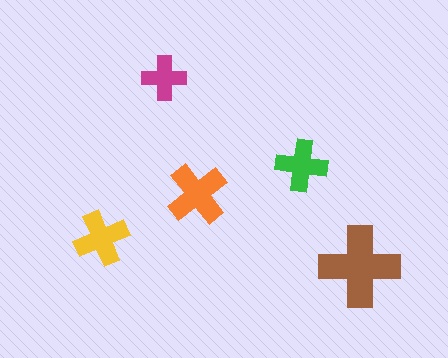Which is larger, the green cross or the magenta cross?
The green one.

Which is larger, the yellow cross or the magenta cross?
The yellow one.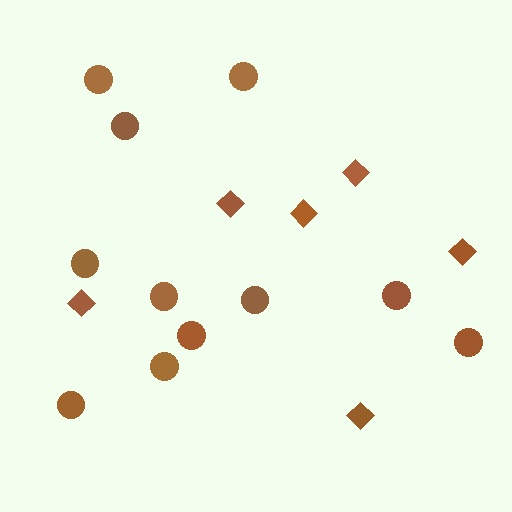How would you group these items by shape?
There are 2 groups: one group of diamonds (6) and one group of circles (11).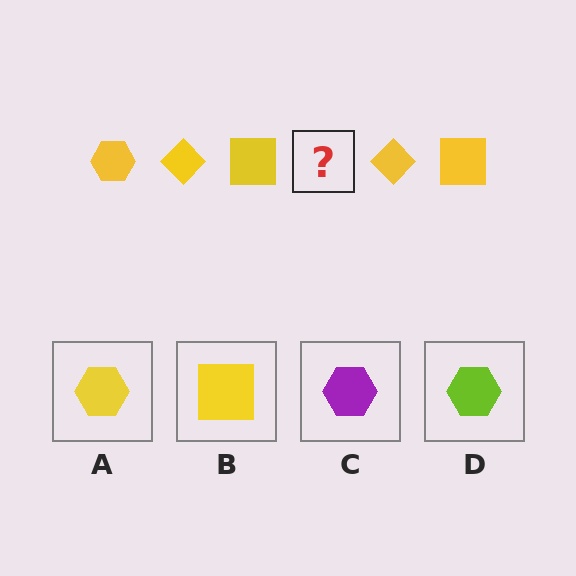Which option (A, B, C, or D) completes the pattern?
A.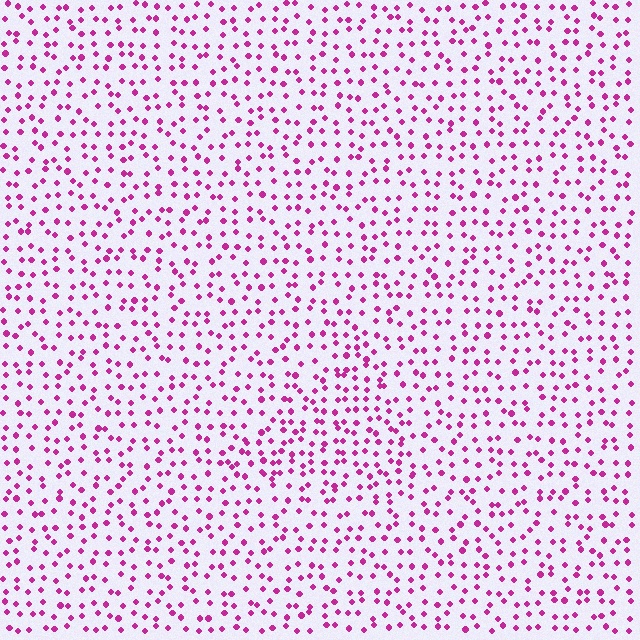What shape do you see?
I see a triangle.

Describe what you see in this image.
The image contains small magenta elements arranged at two different densities. A triangle-shaped region is visible where the elements are more densely packed than the surrounding area.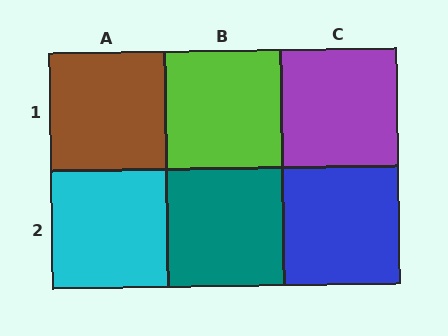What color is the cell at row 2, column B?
Teal.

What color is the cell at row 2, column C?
Blue.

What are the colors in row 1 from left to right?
Brown, lime, purple.